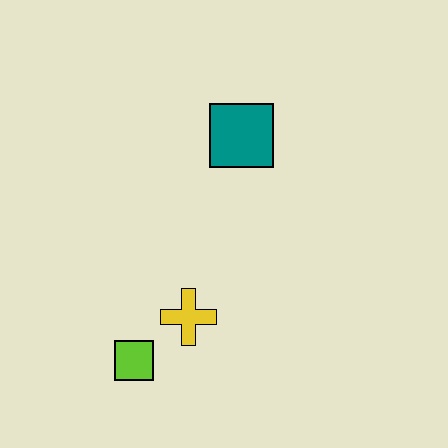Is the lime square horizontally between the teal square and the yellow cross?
No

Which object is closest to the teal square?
The yellow cross is closest to the teal square.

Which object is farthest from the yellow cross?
The teal square is farthest from the yellow cross.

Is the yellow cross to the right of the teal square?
No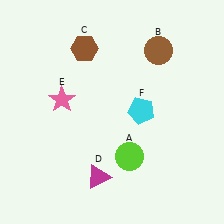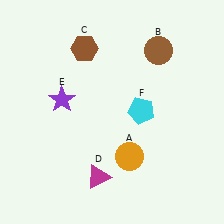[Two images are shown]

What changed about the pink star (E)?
In Image 1, E is pink. In Image 2, it changed to purple.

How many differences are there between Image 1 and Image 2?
There are 2 differences between the two images.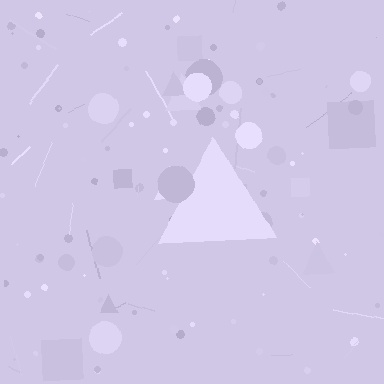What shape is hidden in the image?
A triangle is hidden in the image.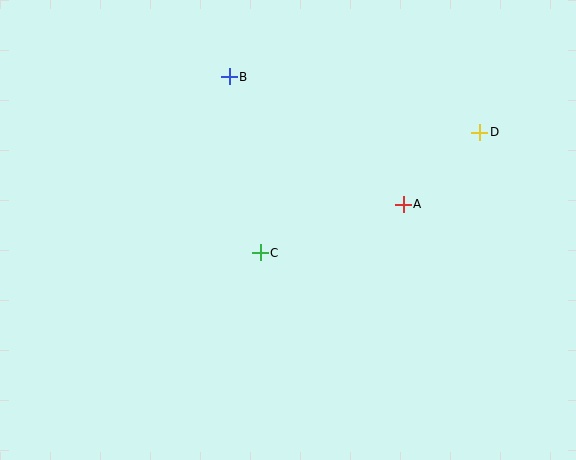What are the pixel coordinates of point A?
Point A is at (403, 204).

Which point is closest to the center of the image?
Point C at (260, 253) is closest to the center.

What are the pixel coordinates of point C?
Point C is at (260, 253).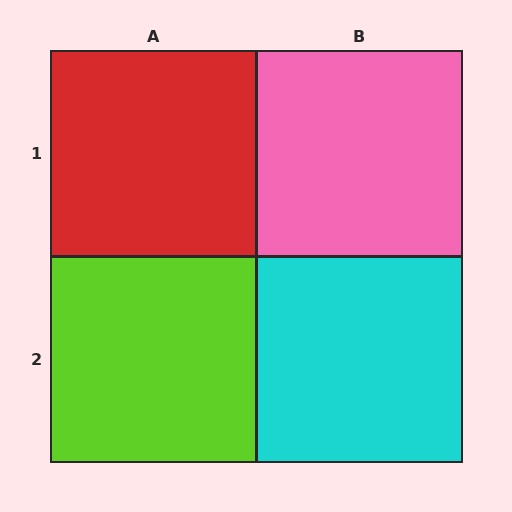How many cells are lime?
1 cell is lime.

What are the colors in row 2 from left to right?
Lime, cyan.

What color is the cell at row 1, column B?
Pink.